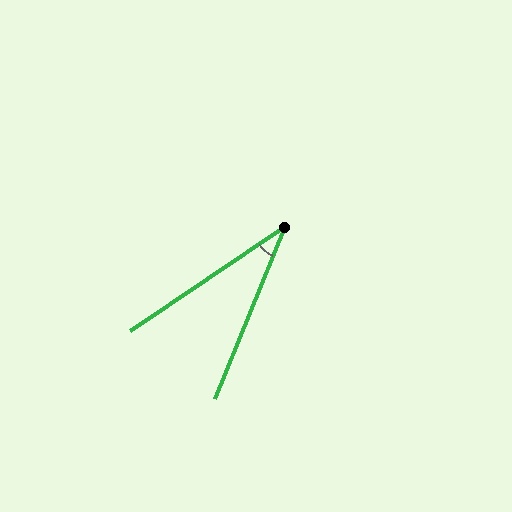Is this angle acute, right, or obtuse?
It is acute.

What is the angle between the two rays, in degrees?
Approximately 34 degrees.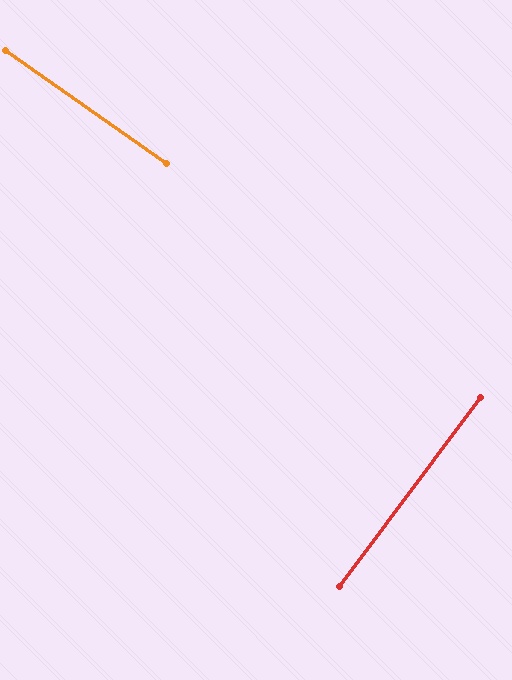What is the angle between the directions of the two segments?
Approximately 88 degrees.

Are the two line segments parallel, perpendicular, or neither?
Perpendicular — they meet at approximately 88°.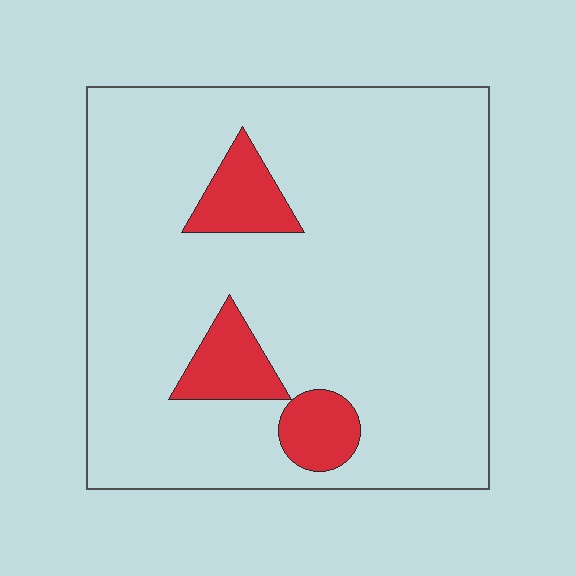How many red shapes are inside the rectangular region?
3.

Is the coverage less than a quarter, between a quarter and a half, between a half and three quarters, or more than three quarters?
Less than a quarter.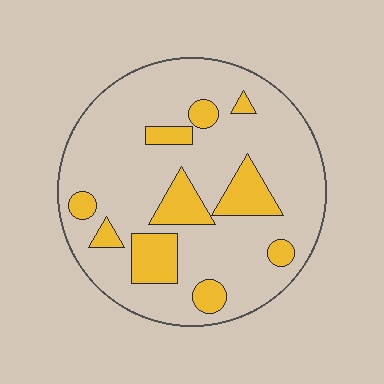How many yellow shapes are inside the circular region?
10.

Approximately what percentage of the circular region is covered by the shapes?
Approximately 20%.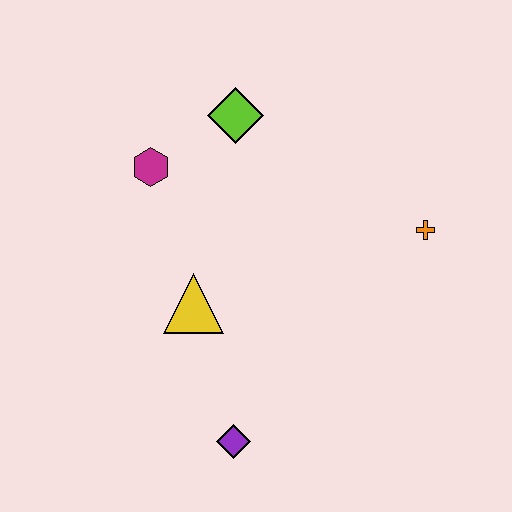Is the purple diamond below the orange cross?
Yes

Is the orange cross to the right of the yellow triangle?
Yes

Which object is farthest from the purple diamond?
The lime diamond is farthest from the purple diamond.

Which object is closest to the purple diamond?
The yellow triangle is closest to the purple diamond.